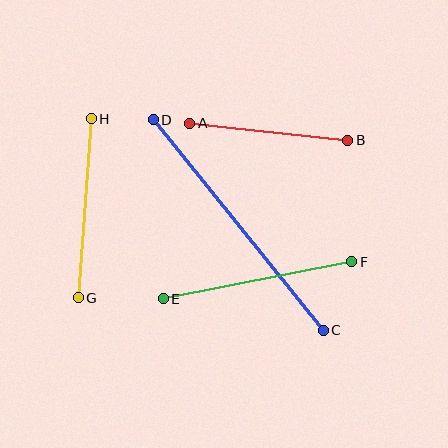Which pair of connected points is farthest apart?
Points C and D are farthest apart.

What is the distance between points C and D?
The distance is approximately 271 pixels.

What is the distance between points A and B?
The distance is approximately 159 pixels.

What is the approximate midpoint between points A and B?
The midpoint is at approximately (269, 132) pixels.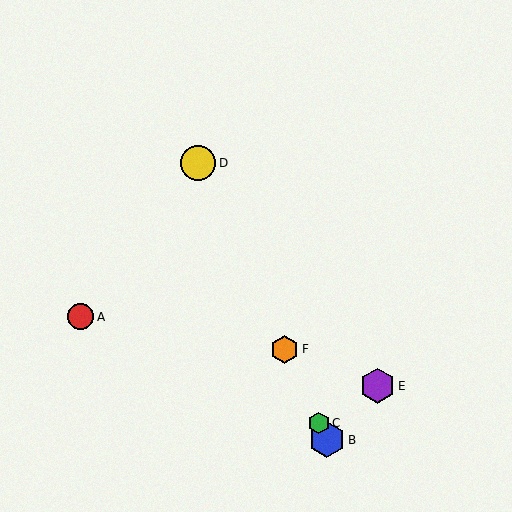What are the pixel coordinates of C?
Object C is at (319, 423).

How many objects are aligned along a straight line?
4 objects (B, C, D, F) are aligned along a straight line.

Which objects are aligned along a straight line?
Objects B, C, D, F are aligned along a straight line.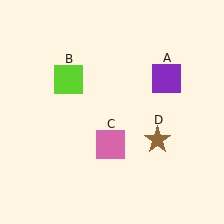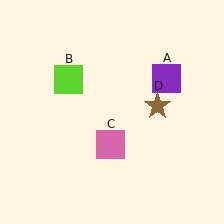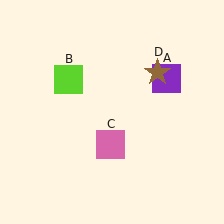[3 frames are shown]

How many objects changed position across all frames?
1 object changed position: brown star (object D).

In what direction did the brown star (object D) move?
The brown star (object D) moved up.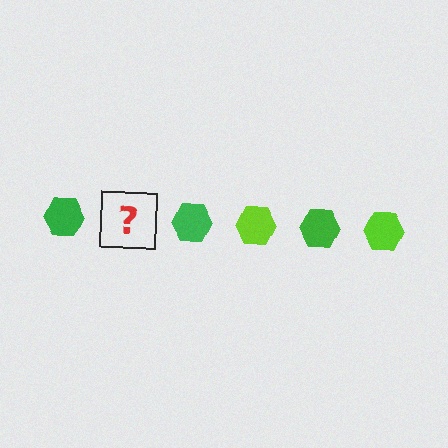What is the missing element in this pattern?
The missing element is a lime hexagon.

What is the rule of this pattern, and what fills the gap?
The rule is that the pattern cycles through green, lime hexagons. The gap should be filled with a lime hexagon.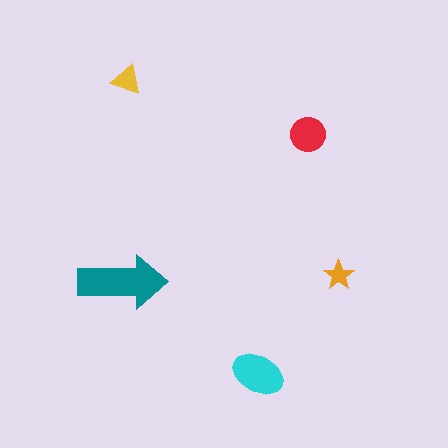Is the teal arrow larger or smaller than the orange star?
Larger.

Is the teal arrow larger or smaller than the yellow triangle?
Larger.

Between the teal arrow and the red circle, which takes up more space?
The teal arrow.